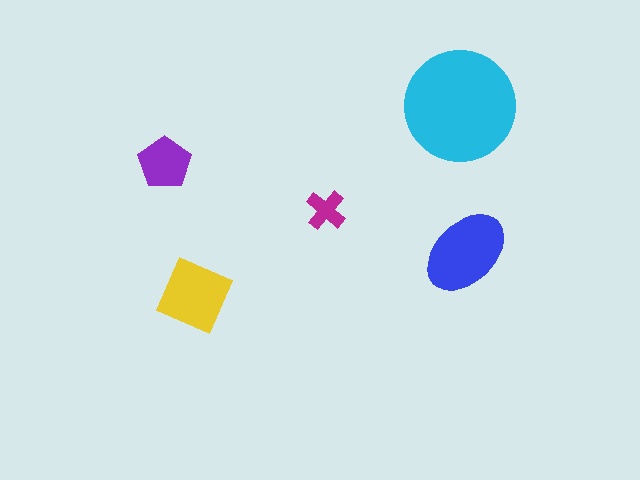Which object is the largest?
The cyan circle.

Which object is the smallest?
The magenta cross.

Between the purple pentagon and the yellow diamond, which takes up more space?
The yellow diamond.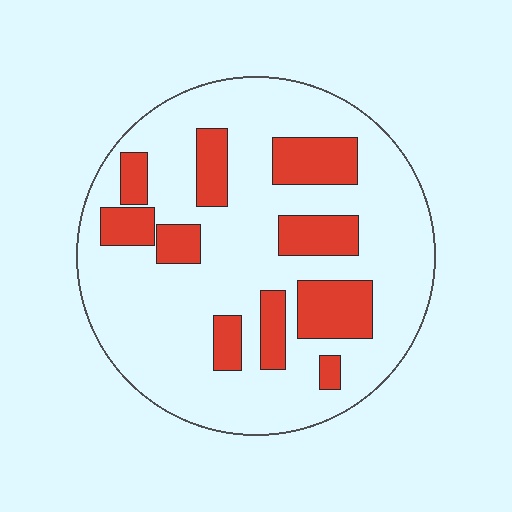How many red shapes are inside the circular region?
10.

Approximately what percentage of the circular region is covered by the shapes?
Approximately 25%.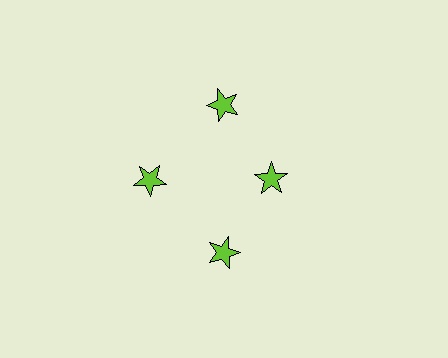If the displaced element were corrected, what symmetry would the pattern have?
It would have 4-fold rotational symmetry — the pattern would map onto itself every 90 degrees.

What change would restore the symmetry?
The symmetry would be restored by moving it outward, back onto the ring so that all 4 stars sit at equal angles and equal distance from the center.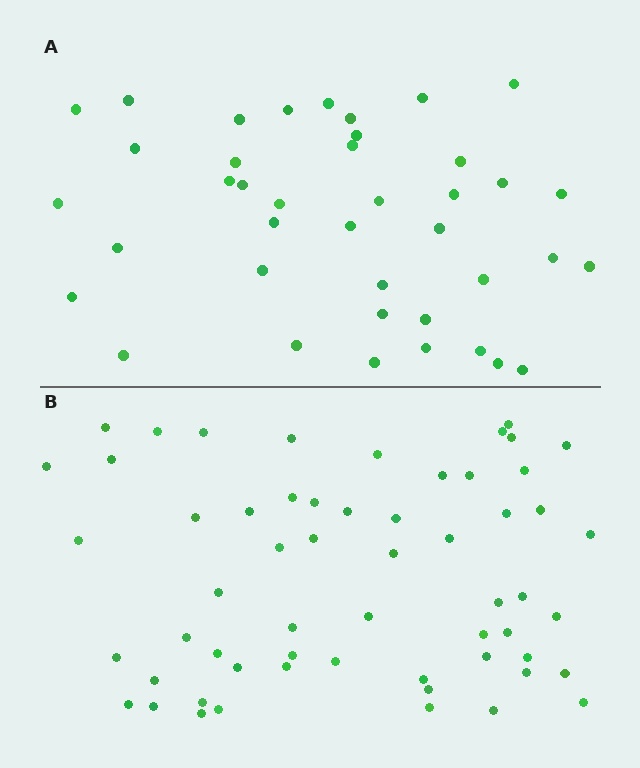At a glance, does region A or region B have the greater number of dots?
Region B (the bottom region) has more dots.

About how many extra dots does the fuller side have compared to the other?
Region B has approximately 20 more dots than region A.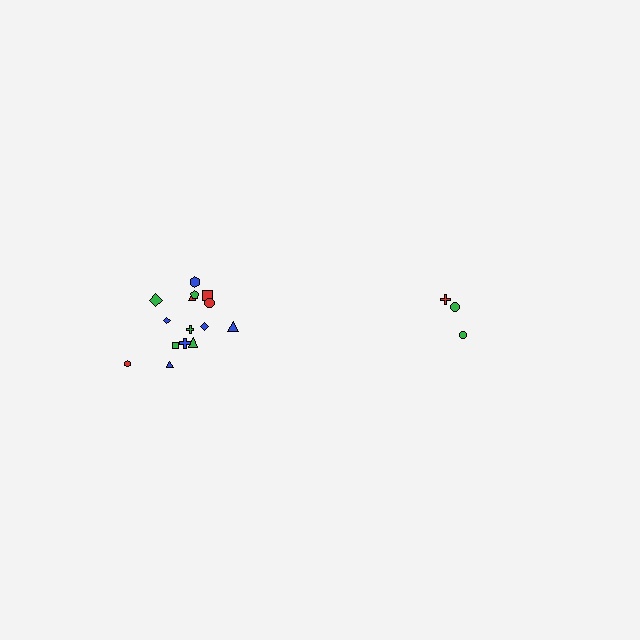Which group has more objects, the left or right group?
The left group.